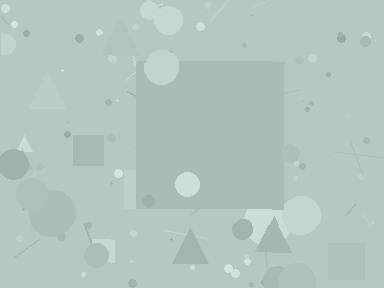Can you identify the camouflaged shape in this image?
The camouflaged shape is a square.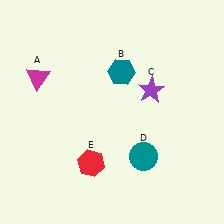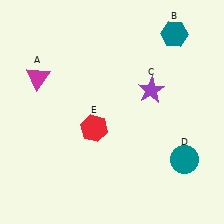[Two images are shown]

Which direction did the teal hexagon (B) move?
The teal hexagon (B) moved right.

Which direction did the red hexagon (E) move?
The red hexagon (E) moved up.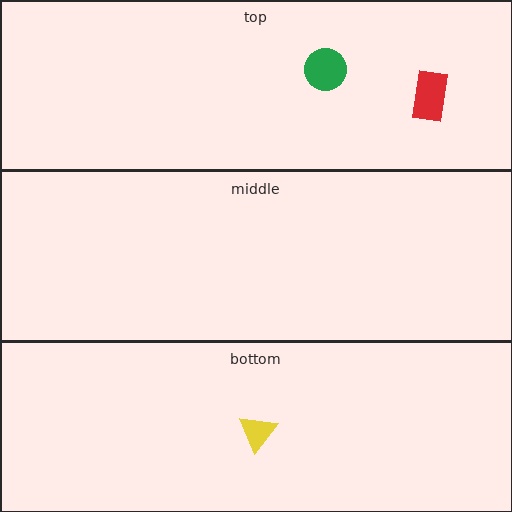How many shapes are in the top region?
2.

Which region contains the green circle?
The top region.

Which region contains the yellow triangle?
The bottom region.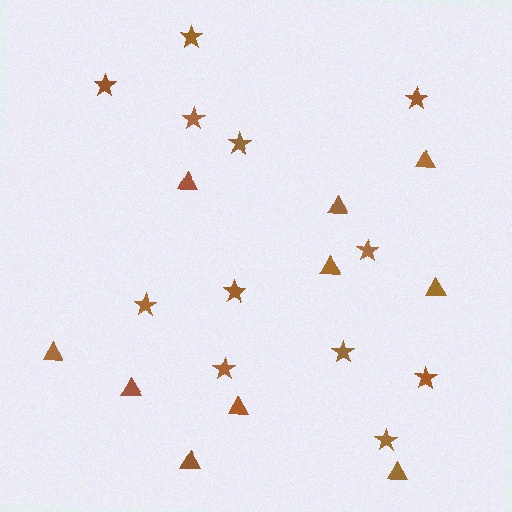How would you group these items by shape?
There are 2 groups: one group of stars (12) and one group of triangles (10).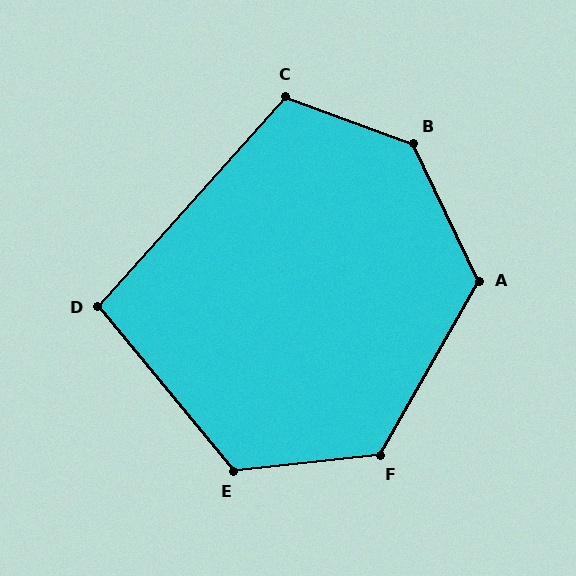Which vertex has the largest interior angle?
B, at approximately 136 degrees.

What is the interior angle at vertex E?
Approximately 123 degrees (obtuse).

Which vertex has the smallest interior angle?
D, at approximately 99 degrees.